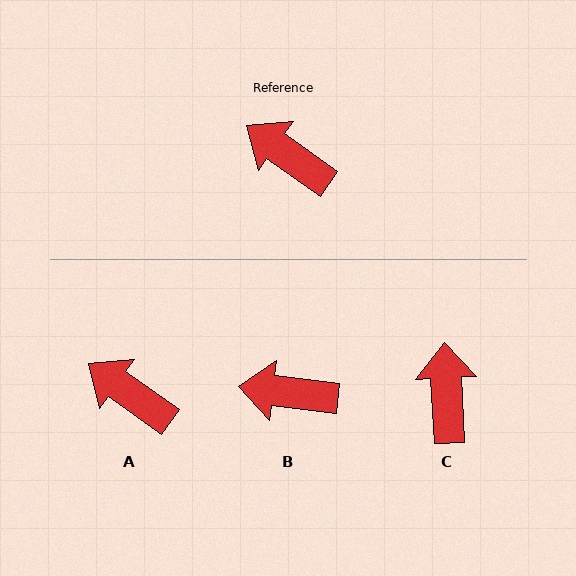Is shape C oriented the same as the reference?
No, it is off by about 52 degrees.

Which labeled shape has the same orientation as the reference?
A.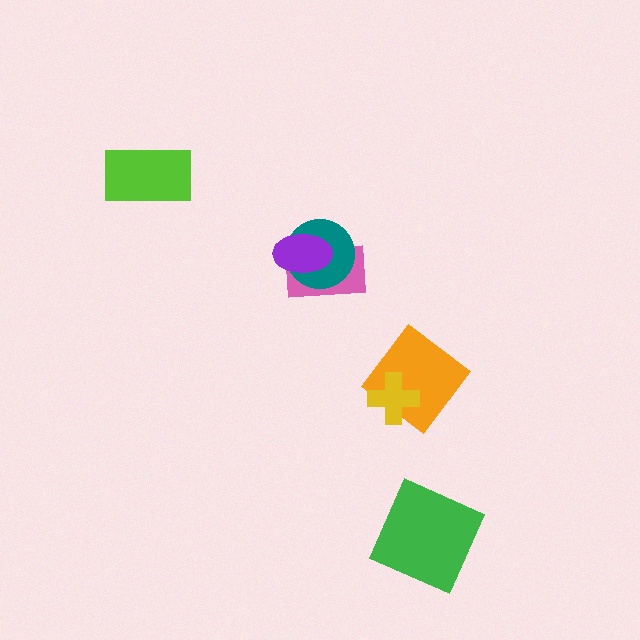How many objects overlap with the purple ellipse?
2 objects overlap with the purple ellipse.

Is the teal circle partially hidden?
Yes, it is partially covered by another shape.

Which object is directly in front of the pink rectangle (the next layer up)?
The teal circle is directly in front of the pink rectangle.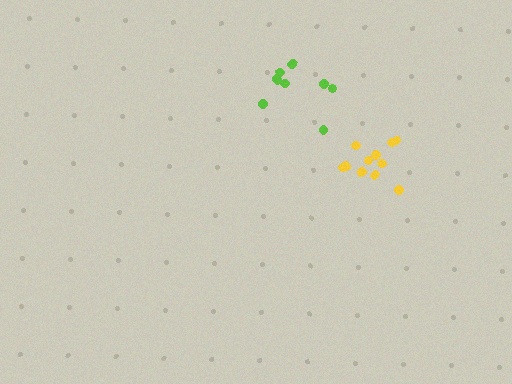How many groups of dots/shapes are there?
There are 2 groups.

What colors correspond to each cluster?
The clusters are colored: yellow, lime.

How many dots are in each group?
Group 1: 11 dots, Group 2: 8 dots (19 total).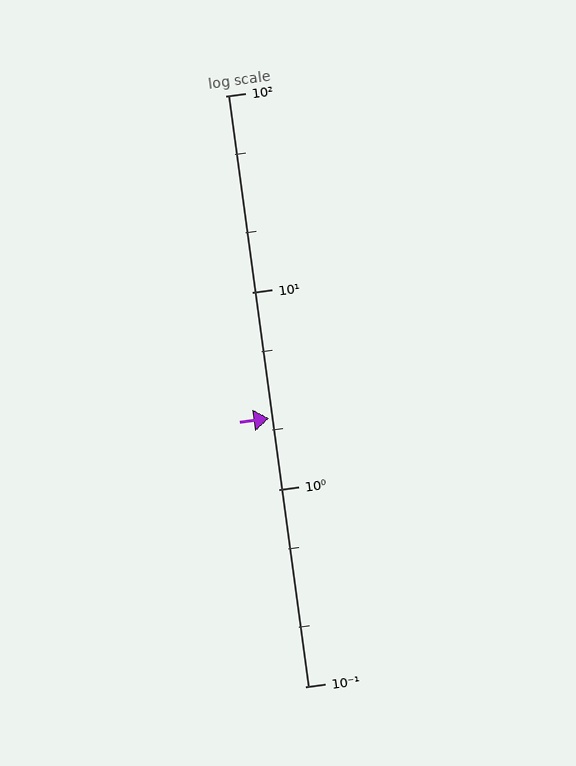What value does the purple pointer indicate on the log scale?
The pointer indicates approximately 2.3.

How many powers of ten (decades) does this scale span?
The scale spans 3 decades, from 0.1 to 100.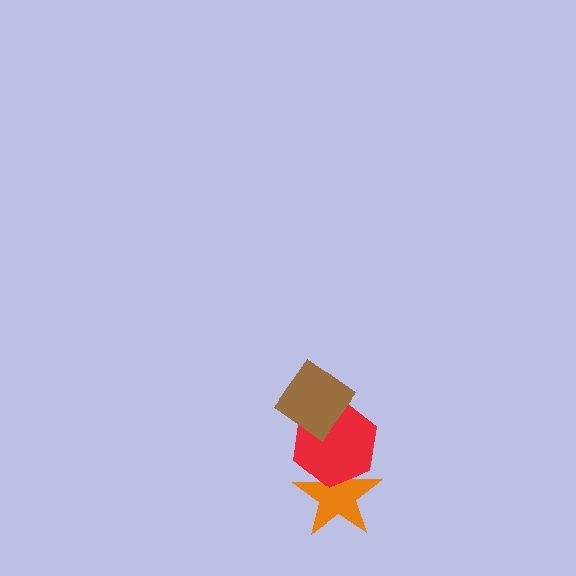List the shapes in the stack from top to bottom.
From top to bottom: the brown diamond, the red hexagon, the orange star.